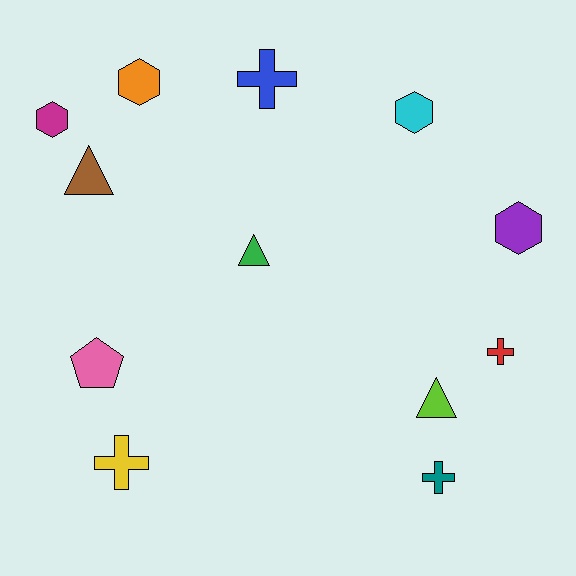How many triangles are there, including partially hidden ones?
There are 3 triangles.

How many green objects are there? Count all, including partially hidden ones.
There is 1 green object.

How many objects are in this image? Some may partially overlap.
There are 12 objects.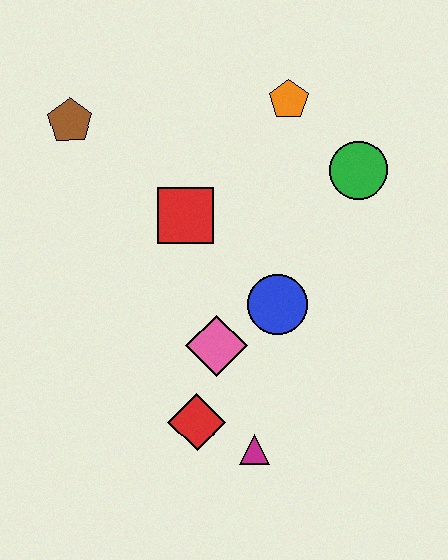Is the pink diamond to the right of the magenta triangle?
No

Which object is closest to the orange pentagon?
The green circle is closest to the orange pentagon.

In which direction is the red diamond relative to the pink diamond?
The red diamond is below the pink diamond.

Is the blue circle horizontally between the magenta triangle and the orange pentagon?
Yes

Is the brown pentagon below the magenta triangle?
No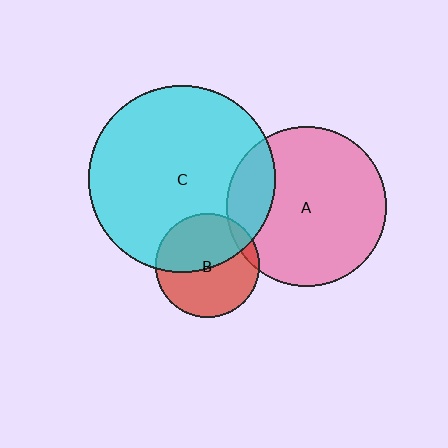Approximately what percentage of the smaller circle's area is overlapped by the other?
Approximately 20%.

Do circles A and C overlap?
Yes.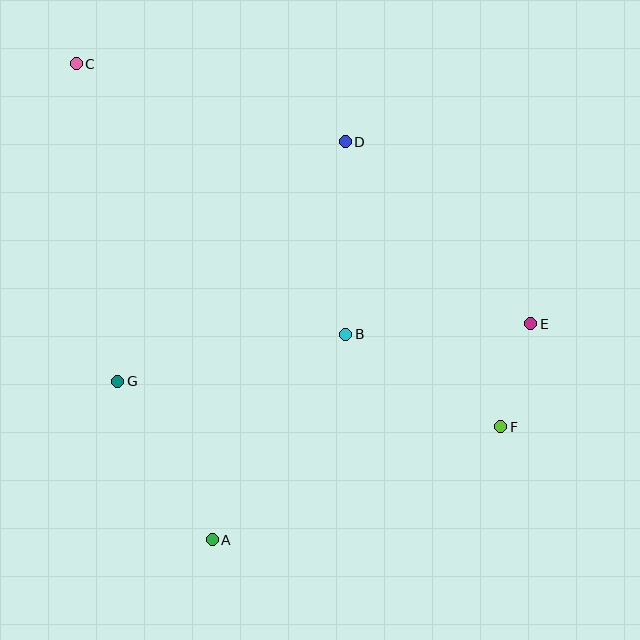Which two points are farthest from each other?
Points C and F are farthest from each other.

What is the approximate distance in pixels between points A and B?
The distance between A and B is approximately 245 pixels.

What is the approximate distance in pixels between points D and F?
The distance between D and F is approximately 325 pixels.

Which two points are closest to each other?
Points E and F are closest to each other.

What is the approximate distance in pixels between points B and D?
The distance between B and D is approximately 193 pixels.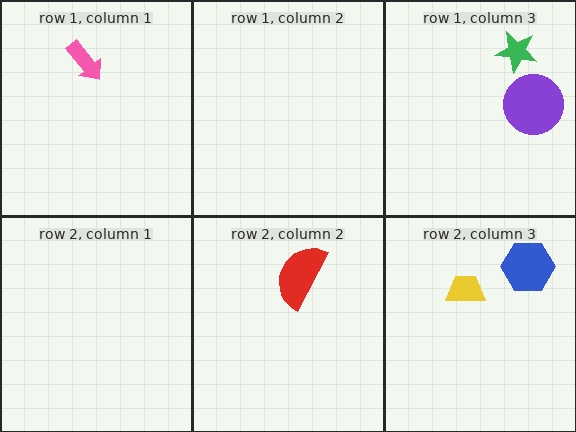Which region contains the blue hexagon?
The row 2, column 3 region.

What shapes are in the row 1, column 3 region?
The purple circle, the green star.